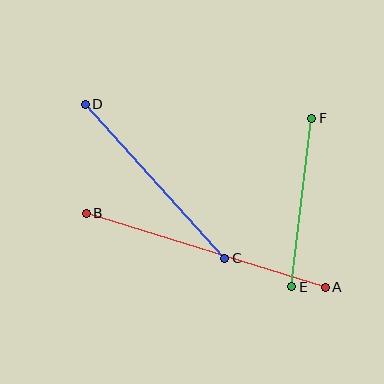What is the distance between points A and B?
The distance is approximately 250 pixels.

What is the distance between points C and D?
The distance is approximately 208 pixels.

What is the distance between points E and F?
The distance is approximately 170 pixels.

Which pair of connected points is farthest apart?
Points A and B are farthest apart.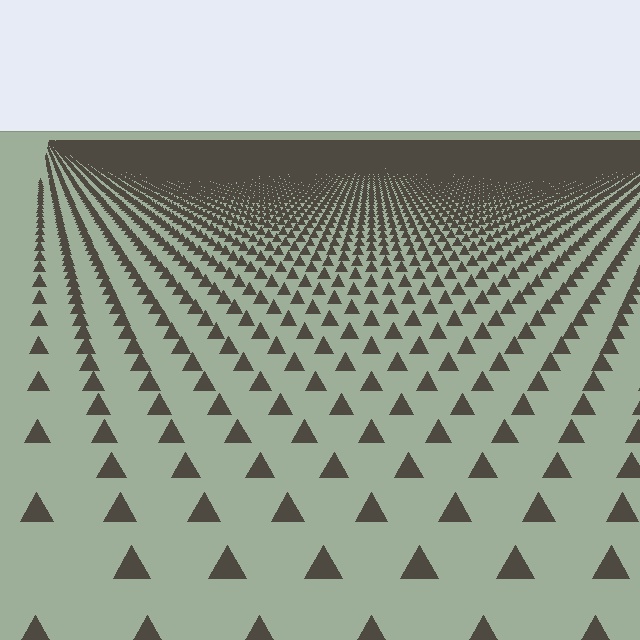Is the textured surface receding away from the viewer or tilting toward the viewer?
The surface is receding away from the viewer. Texture elements get smaller and denser toward the top.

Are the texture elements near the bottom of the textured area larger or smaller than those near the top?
Larger. Near the bottom, elements are closer to the viewer and appear at a bigger on-screen size.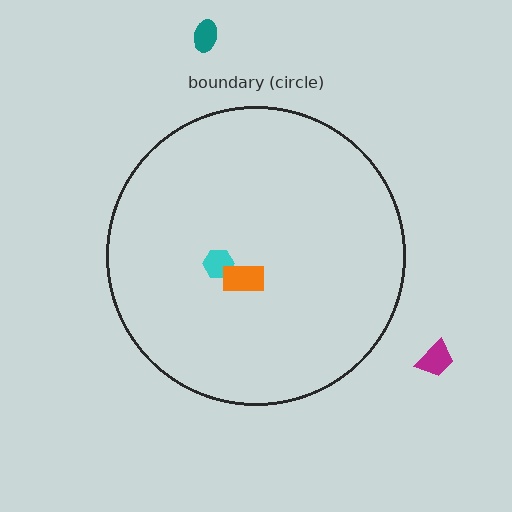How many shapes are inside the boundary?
2 inside, 2 outside.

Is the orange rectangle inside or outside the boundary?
Inside.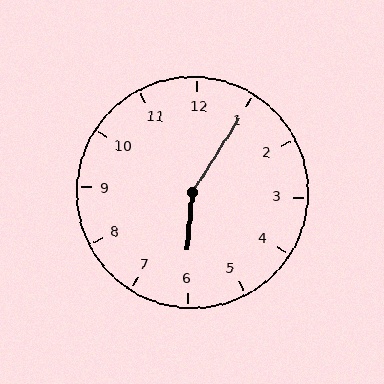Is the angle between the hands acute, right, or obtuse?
It is obtuse.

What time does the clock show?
6:05.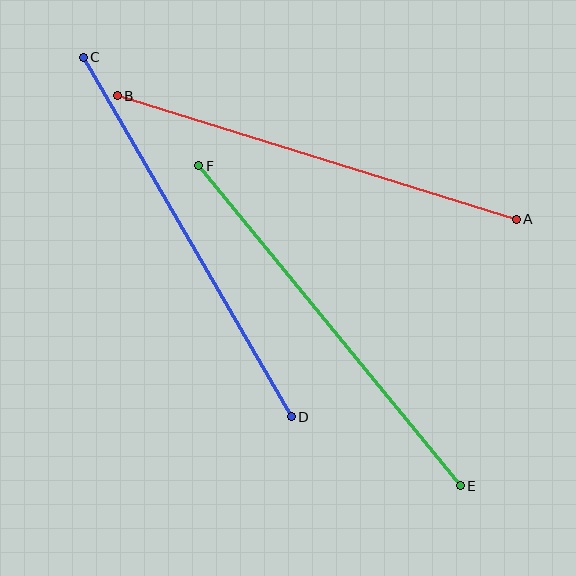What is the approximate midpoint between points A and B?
The midpoint is at approximately (317, 157) pixels.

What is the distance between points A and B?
The distance is approximately 418 pixels.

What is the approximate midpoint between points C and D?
The midpoint is at approximately (187, 237) pixels.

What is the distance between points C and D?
The distance is approximately 416 pixels.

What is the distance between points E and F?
The distance is approximately 414 pixels.